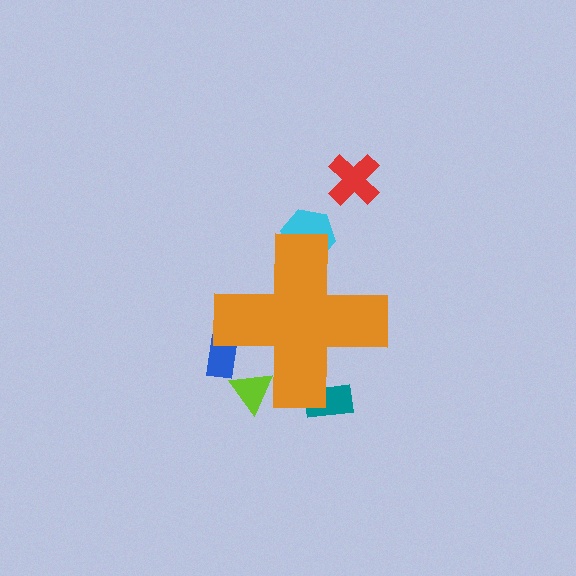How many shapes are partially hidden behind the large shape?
4 shapes are partially hidden.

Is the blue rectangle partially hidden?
Yes, the blue rectangle is partially hidden behind the orange cross.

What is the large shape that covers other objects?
An orange cross.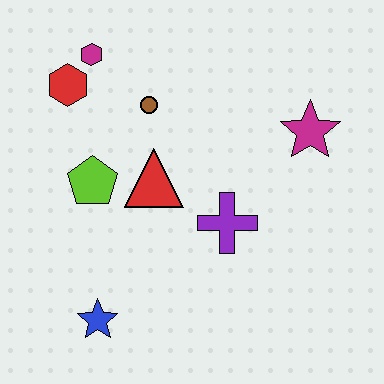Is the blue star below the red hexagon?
Yes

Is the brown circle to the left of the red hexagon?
No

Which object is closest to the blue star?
The lime pentagon is closest to the blue star.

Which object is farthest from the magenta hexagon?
The blue star is farthest from the magenta hexagon.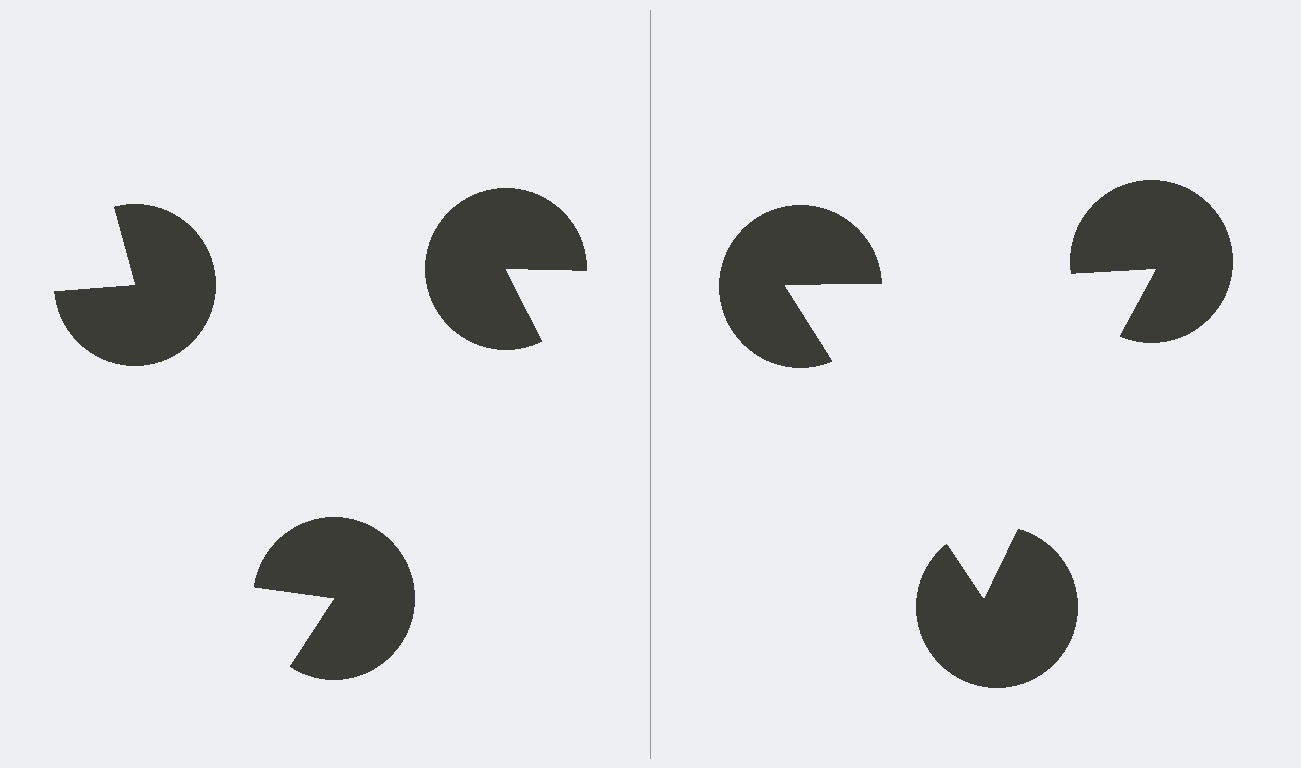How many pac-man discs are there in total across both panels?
6 — 3 on each side.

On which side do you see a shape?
An illusory triangle appears on the right side. On the left side the wedge cuts are rotated, so no coherent shape forms.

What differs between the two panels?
The pac-man discs are positioned identically on both sides; only the wedge orientations differ. On the right they align to a triangle; on the left they are misaligned.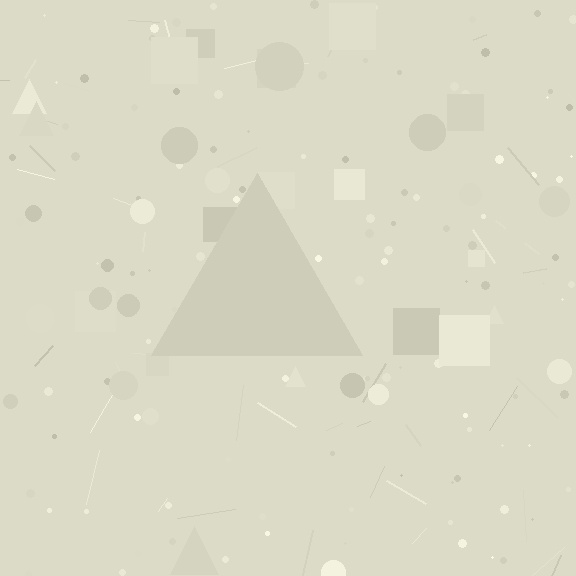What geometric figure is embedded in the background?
A triangle is embedded in the background.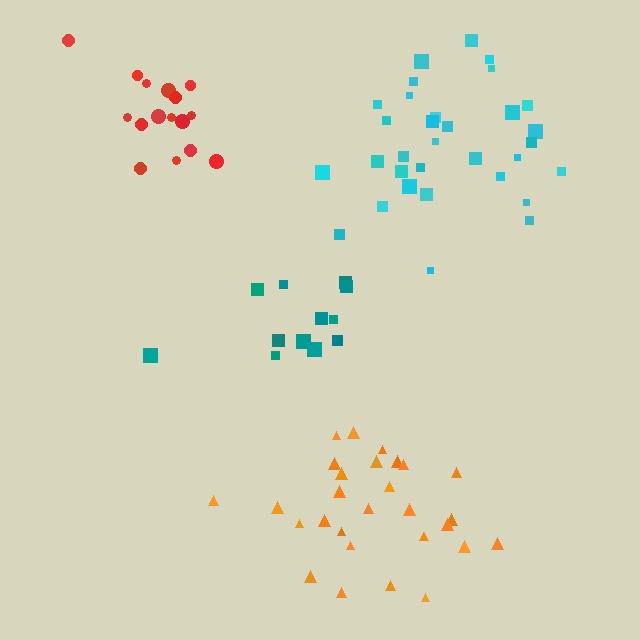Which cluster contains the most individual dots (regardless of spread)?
Cyan (33).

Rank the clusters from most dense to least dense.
cyan, orange, red, teal.